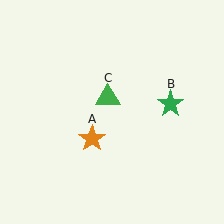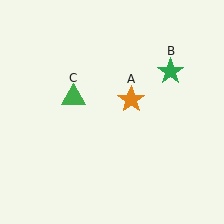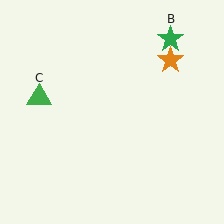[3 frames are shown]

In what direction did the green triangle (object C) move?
The green triangle (object C) moved left.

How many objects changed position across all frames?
3 objects changed position: orange star (object A), green star (object B), green triangle (object C).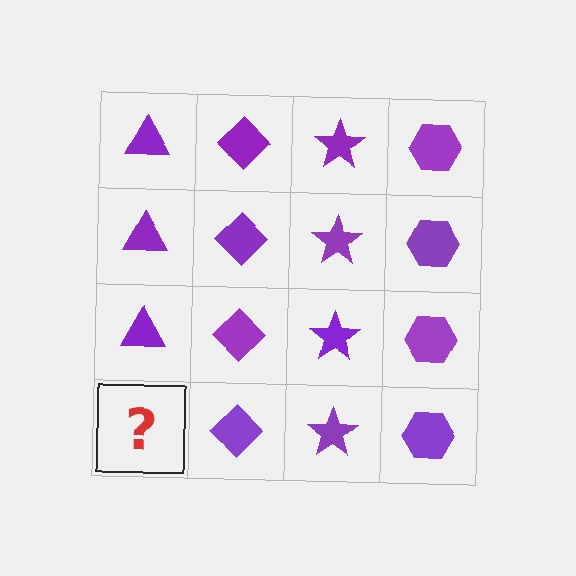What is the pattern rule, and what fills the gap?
The rule is that each column has a consistent shape. The gap should be filled with a purple triangle.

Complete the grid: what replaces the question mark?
The question mark should be replaced with a purple triangle.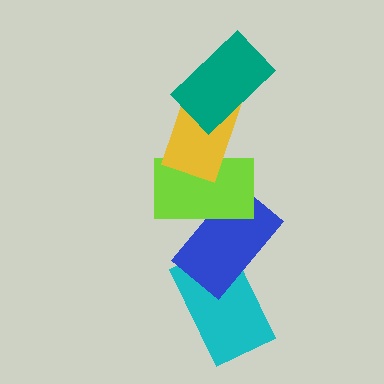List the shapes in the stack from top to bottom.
From top to bottom: the teal rectangle, the yellow rectangle, the lime rectangle, the blue rectangle, the cyan rectangle.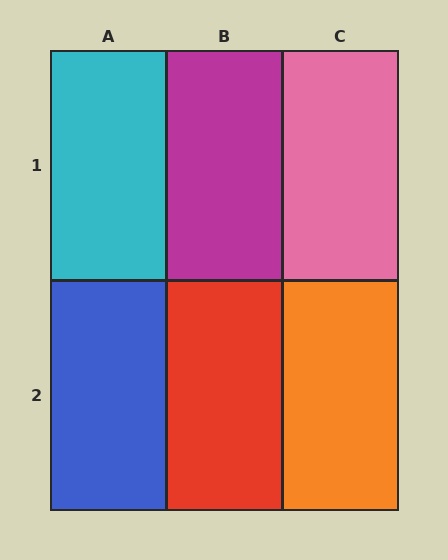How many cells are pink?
1 cell is pink.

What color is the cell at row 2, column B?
Red.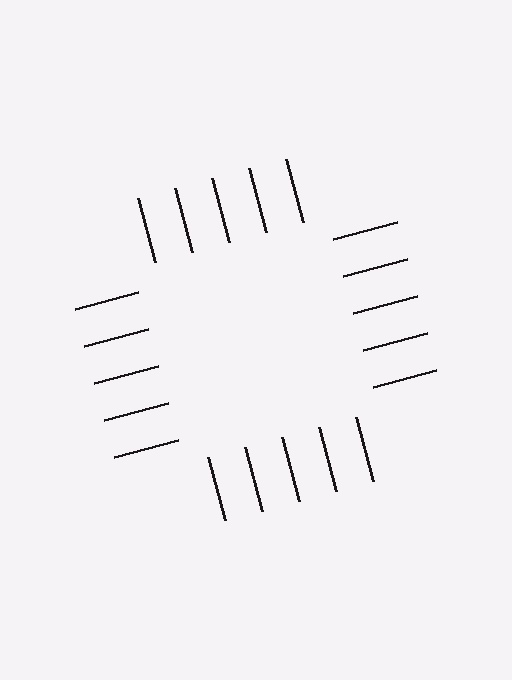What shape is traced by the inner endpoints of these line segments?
An illusory square — the line segments terminate on its edges but no continuous stroke is drawn.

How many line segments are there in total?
20 — 5 along each of the 4 edges.